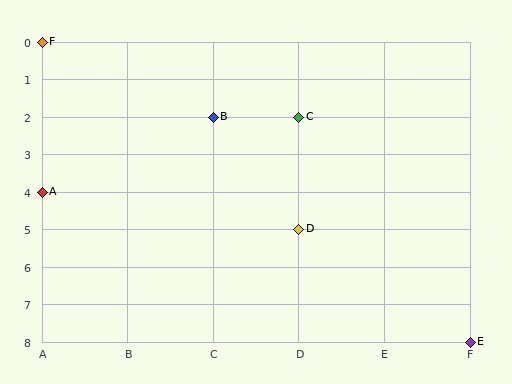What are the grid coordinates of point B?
Point B is at grid coordinates (C, 2).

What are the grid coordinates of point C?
Point C is at grid coordinates (D, 2).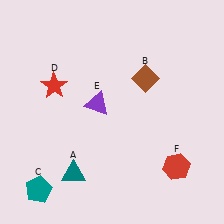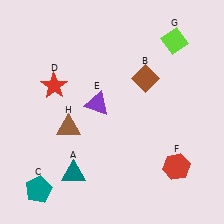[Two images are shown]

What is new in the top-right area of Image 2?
A lime diamond (G) was added in the top-right area of Image 2.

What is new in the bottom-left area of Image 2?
A brown triangle (H) was added in the bottom-left area of Image 2.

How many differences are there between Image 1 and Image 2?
There are 2 differences between the two images.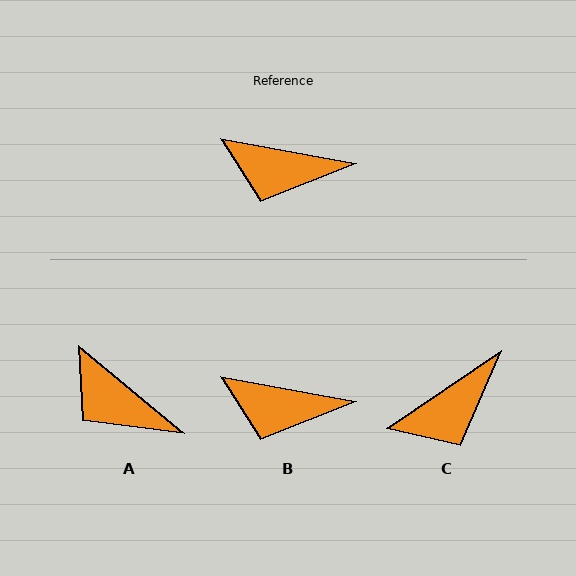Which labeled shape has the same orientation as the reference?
B.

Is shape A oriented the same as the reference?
No, it is off by about 29 degrees.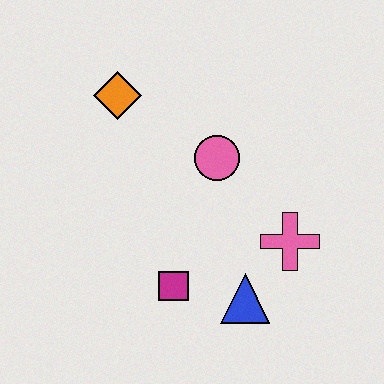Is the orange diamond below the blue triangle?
No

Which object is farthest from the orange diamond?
The blue triangle is farthest from the orange diamond.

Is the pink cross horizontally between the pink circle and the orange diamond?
No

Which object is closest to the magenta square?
The blue triangle is closest to the magenta square.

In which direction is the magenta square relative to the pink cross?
The magenta square is to the left of the pink cross.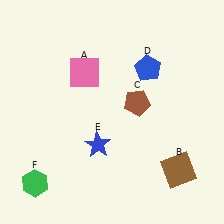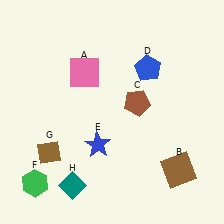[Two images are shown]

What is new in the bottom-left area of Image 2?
A teal diamond (H) was added in the bottom-left area of Image 2.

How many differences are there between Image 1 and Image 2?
There are 2 differences between the two images.